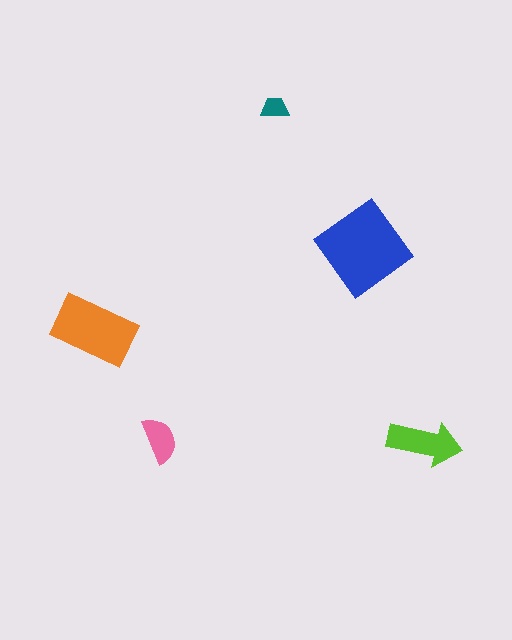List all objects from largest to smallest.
The blue diamond, the orange rectangle, the lime arrow, the pink semicircle, the teal trapezoid.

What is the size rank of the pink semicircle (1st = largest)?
4th.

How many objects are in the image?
There are 5 objects in the image.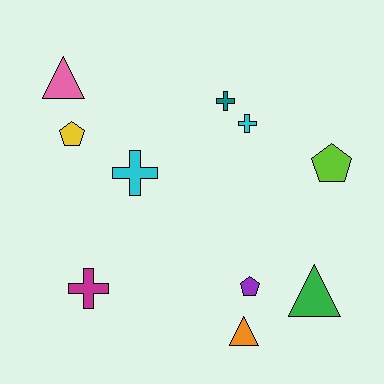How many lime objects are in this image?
There is 1 lime object.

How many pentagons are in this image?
There are 3 pentagons.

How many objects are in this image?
There are 10 objects.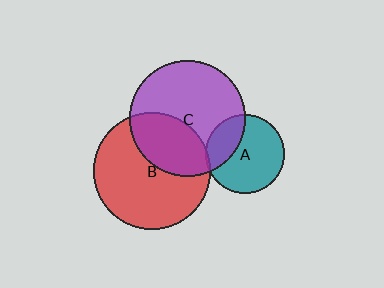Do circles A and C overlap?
Yes.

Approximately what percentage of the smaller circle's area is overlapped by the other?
Approximately 30%.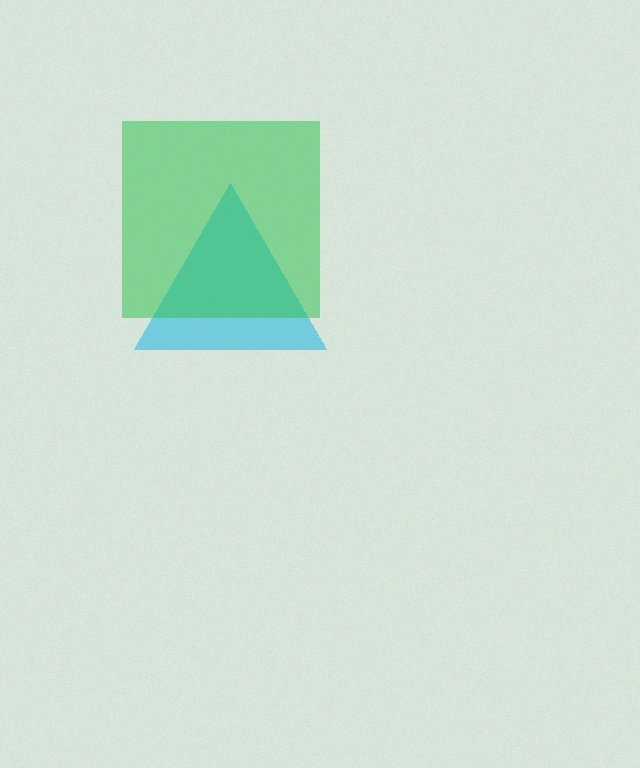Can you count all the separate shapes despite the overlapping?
Yes, there are 2 separate shapes.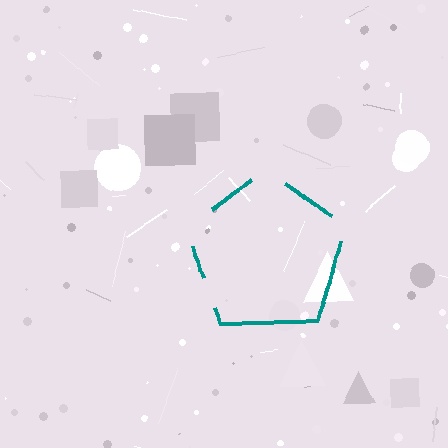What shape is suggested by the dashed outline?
The dashed outline suggests a pentagon.